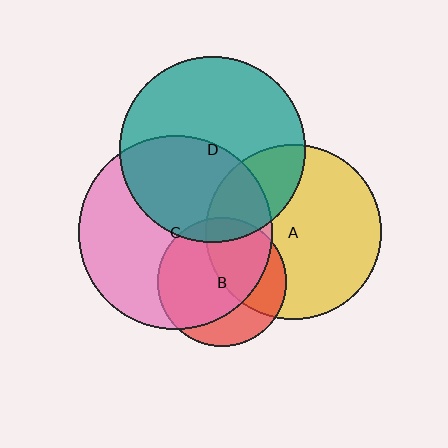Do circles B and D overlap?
Yes.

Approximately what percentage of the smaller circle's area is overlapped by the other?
Approximately 10%.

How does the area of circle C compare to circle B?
Approximately 2.3 times.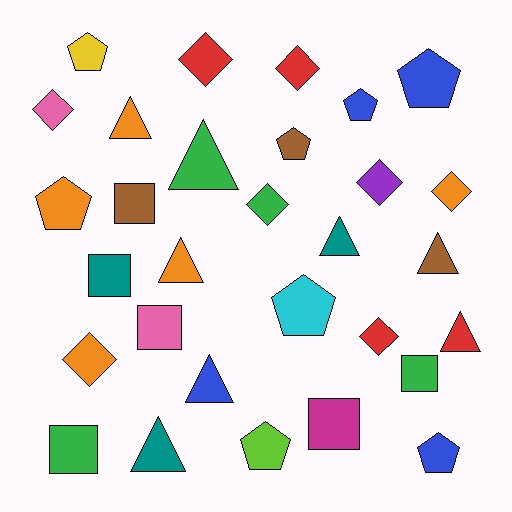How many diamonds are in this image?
There are 8 diamonds.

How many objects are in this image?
There are 30 objects.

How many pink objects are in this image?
There are 2 pink objects.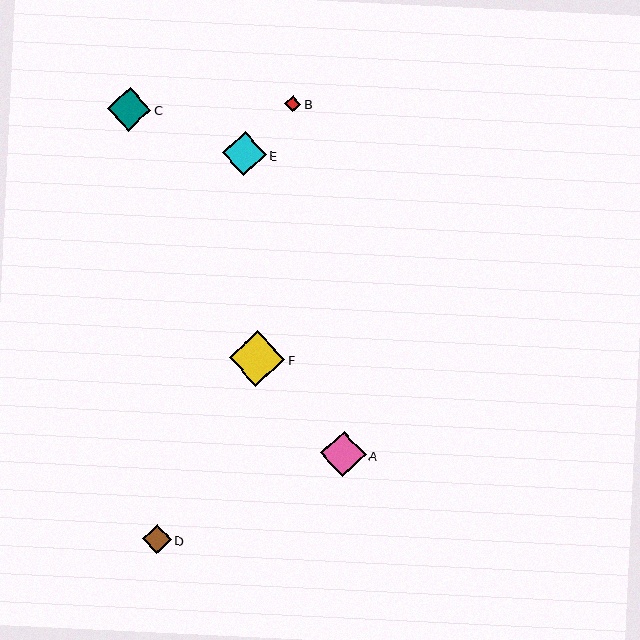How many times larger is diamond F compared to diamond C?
Diamond F is approximately 1.3 times the size of diamond C.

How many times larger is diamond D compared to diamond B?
Diamond D is approximately 1.8 times the size of diamond B.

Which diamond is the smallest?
Diamond B is the smallest with a size of approximately 16 pixels.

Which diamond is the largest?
Diamond F is the largest with a size of approximately 56 pixels.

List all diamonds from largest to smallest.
From largest to smallest: F, A, C, E, D, B.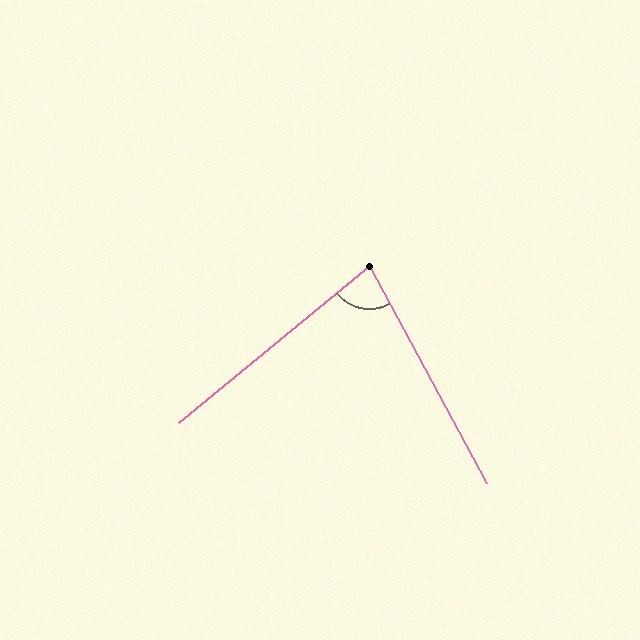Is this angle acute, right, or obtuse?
It is acute.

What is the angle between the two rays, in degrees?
Approximately 79 degrees.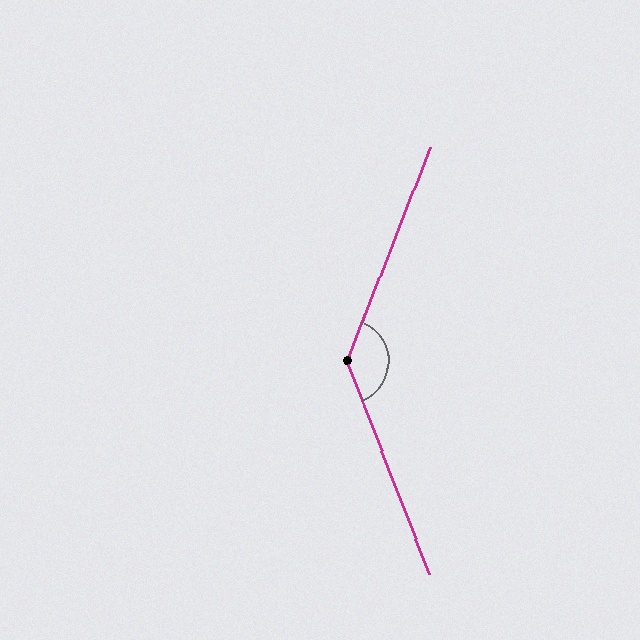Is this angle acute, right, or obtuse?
It is obtuse.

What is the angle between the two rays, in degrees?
Approximately 138 degrees.